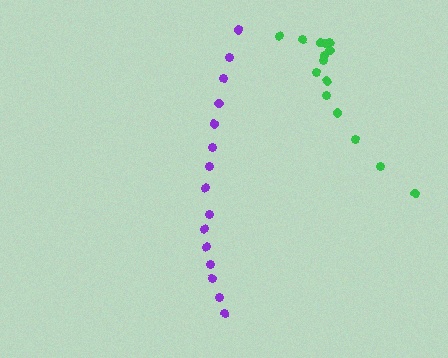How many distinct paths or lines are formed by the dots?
There are 2 distinct paths.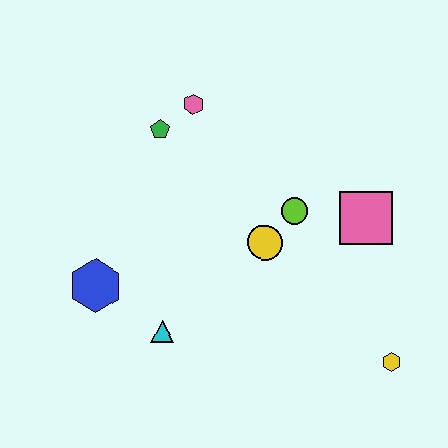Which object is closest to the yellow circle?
The lime circle is closest to the yellow circle.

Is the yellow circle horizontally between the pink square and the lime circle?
No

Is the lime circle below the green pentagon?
Yes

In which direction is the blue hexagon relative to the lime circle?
The blue hexagon is to the left of the lime circle.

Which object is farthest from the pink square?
The blue hexagon is farthest from the pink square.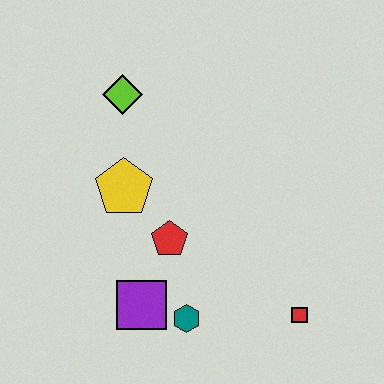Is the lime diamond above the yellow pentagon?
Yes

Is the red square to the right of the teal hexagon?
Yes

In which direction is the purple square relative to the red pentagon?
The purple square is below the red pentagon.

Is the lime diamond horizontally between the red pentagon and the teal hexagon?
No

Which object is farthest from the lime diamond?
The red square is farthest from the lime diamond.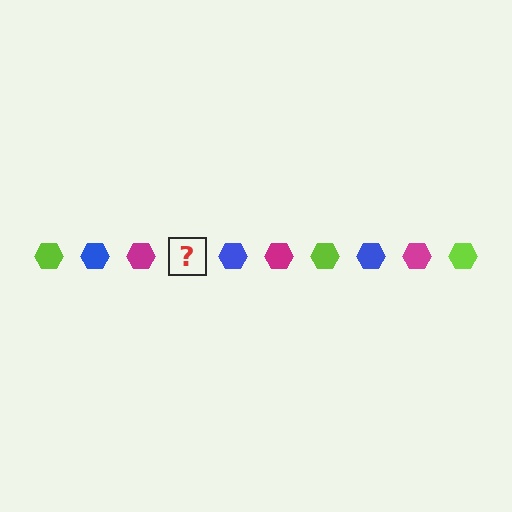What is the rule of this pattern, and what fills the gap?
The rule is that the pattern cycles through lime, blue, magenta hexagons. The gap should be filled with a lime hexagon.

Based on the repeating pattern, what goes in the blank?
The blank should be a lime hexagon.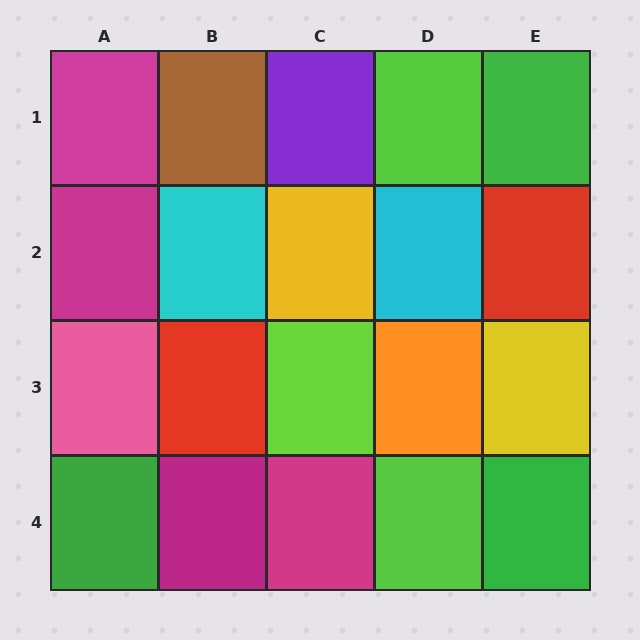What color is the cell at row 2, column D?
Cyan.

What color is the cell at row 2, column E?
Red.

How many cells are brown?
1 cell is brown.